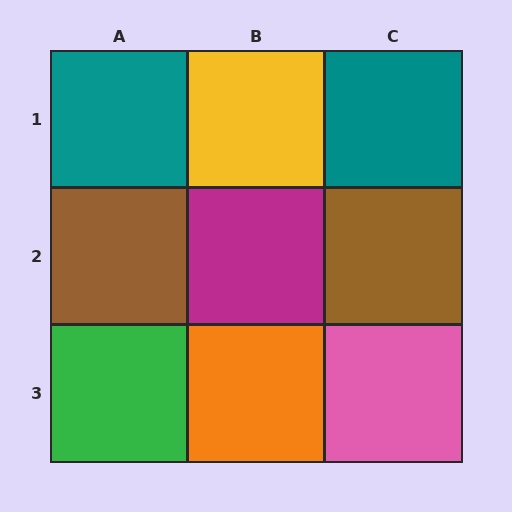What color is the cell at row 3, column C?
Pink.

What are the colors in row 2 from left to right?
Brown, magenta, brown.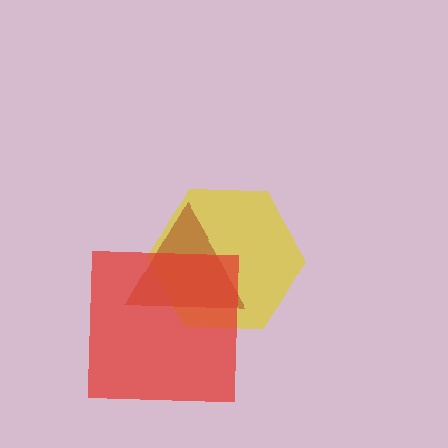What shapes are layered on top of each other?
The layered shapes are: a yellow hexagon, a brown triangle, a red square.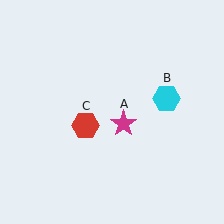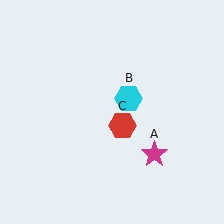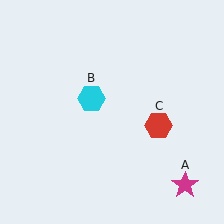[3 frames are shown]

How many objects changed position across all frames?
3 objects changed position: magenta star (object A), cyan hexagon (object B), red hexagon (object C).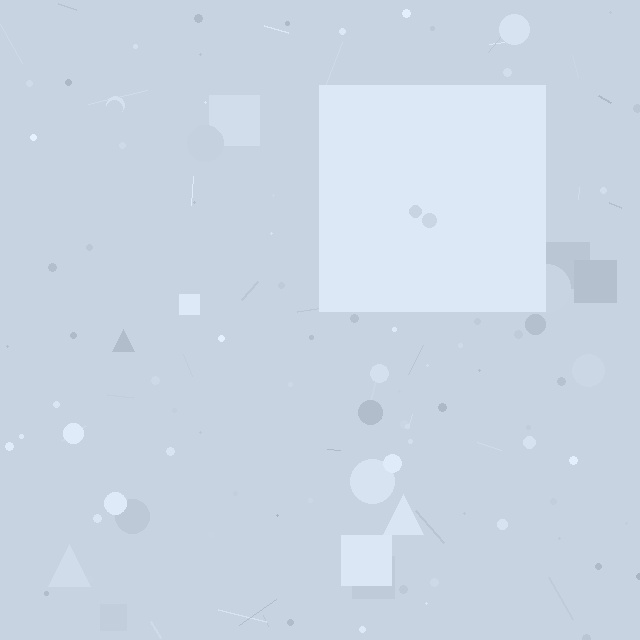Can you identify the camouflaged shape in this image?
The camouflaged shape is a square.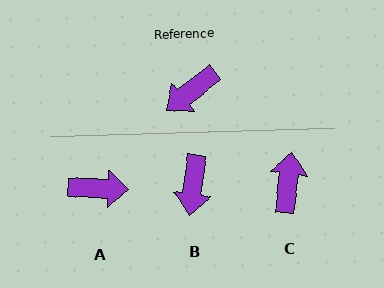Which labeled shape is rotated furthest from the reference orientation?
A, about 140 degrees away.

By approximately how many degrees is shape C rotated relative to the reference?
Approximately 135 degrees clockwise.